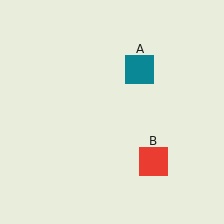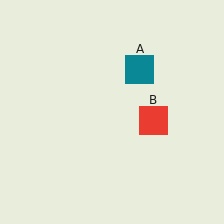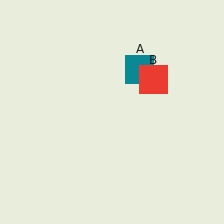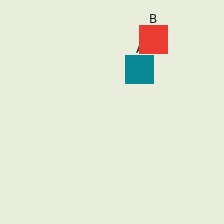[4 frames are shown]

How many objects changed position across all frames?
1 object changed position: red square (object B).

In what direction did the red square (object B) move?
The red square (object B) moved up.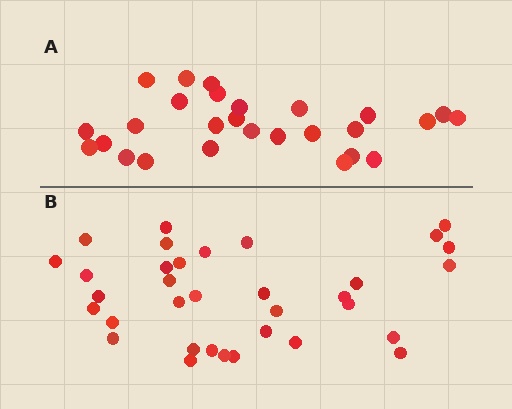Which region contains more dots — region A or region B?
Region B (the bottom region) has more dots.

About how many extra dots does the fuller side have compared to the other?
Region B has roughly 8 or so more dots than region A.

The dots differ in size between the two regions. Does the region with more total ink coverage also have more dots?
No. Region A has more total ink coverage because its dots are larger, but region B actually contains more individual dots. Total area can be misleading — the number of items is what matters here.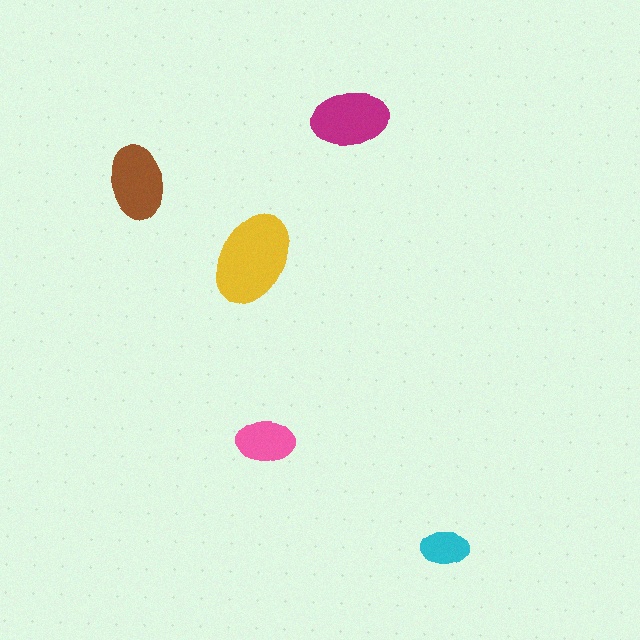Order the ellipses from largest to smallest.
the yellow one, the magenta one, the brown one, the pink one, the cyan one.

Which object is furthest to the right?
The cyan ellipse is rightmost.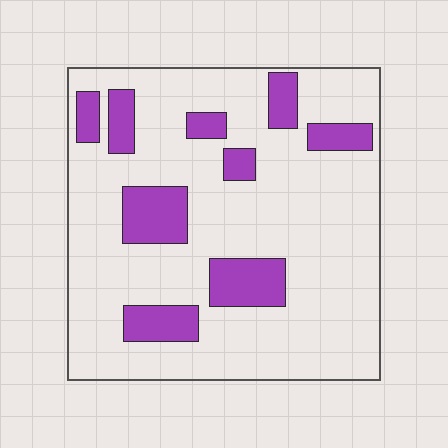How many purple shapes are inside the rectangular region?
9.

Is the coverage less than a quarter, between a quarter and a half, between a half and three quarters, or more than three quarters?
Less than a quarter.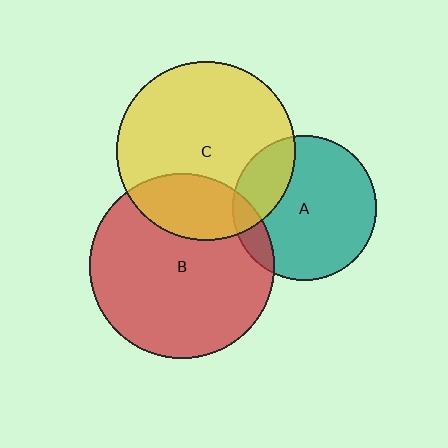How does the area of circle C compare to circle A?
Approximately 1.5 times.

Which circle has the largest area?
Circle B (red).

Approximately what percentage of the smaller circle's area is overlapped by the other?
Approximately 25%.